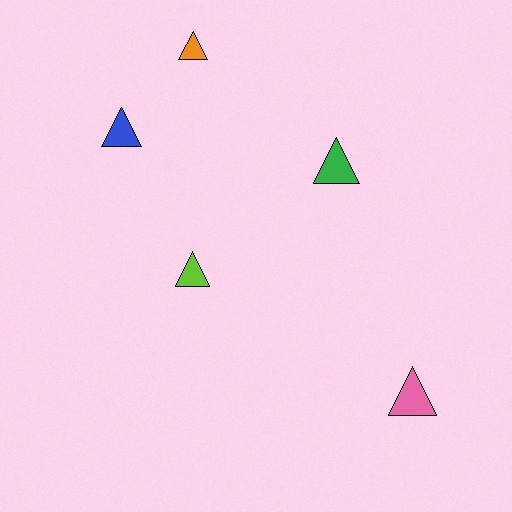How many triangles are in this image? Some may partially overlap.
There are 5 triangles.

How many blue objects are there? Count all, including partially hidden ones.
There is 1 blue object.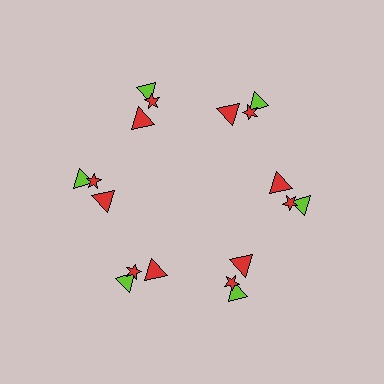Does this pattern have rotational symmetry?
Yes, this pattern has 6-fold rotational symmetry. It looks the same after rotating 60 degrees around the center.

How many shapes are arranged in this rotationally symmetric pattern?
There are 18 shapes, arranged in 6 groups of 3.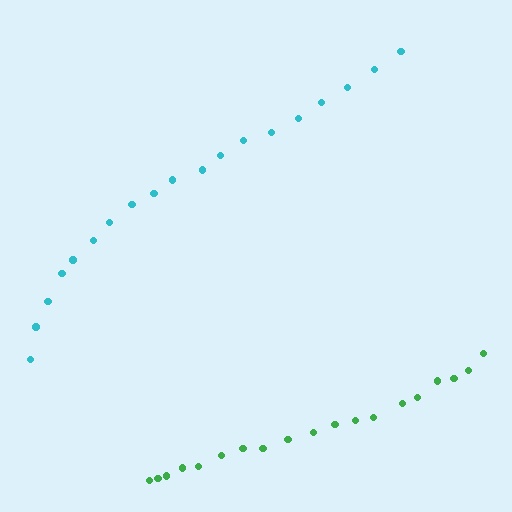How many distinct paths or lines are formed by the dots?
There are 2 distinct paths.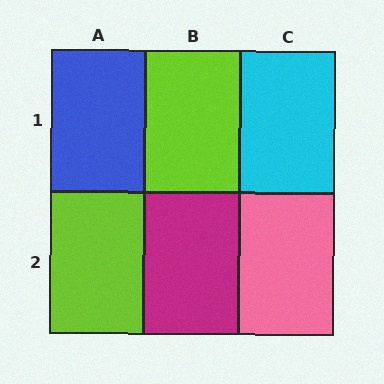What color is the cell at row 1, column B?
Lime.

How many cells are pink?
1 cell is pink.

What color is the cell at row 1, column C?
Cyan.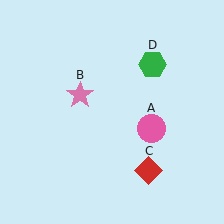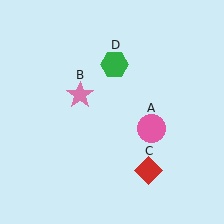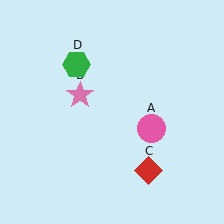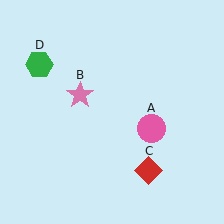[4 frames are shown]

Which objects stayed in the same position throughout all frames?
Pink circle (object A) and pink star (object B) and red diamond (object C) remained stationary.